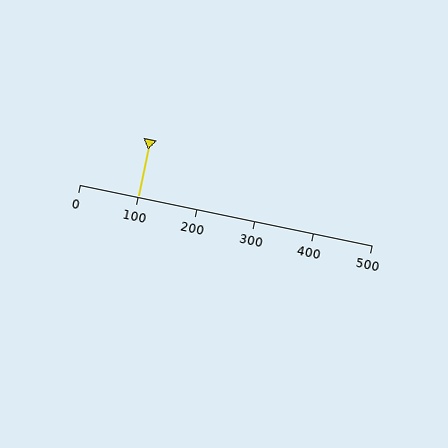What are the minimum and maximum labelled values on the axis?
The axis runs from 0 to 500.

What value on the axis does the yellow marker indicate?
The marker indicates approximately 100.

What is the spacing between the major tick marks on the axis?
The major ticks are spaced 100 apart.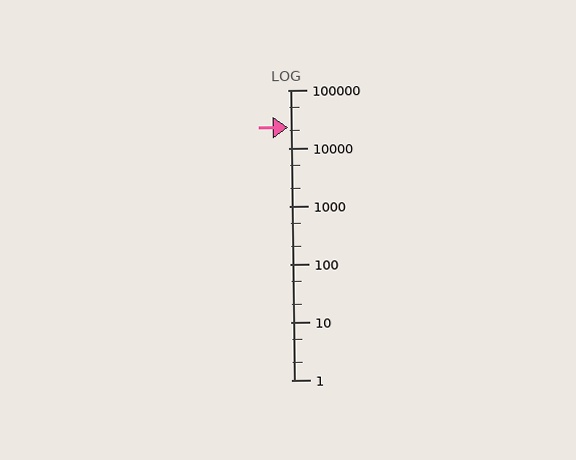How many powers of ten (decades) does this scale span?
The scale spans 5 decades, from 1 to 100000.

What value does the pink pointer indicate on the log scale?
The pointer indicates approximately 23000.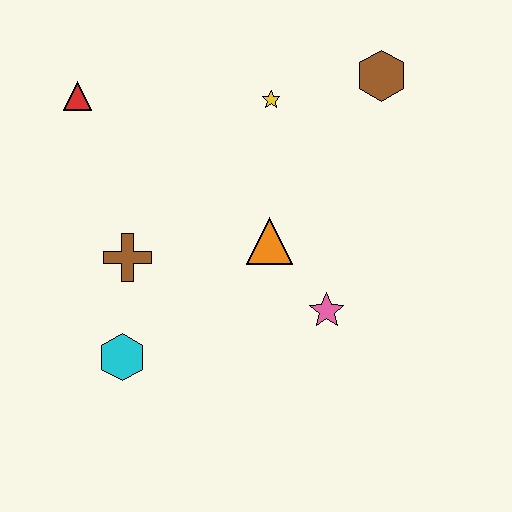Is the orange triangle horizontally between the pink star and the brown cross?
Yes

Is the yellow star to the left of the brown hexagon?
Yes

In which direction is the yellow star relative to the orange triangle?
The yellow star is above the orange triangle.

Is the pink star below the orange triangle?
Yes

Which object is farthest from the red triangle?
The pink star is farthest from the red triangle.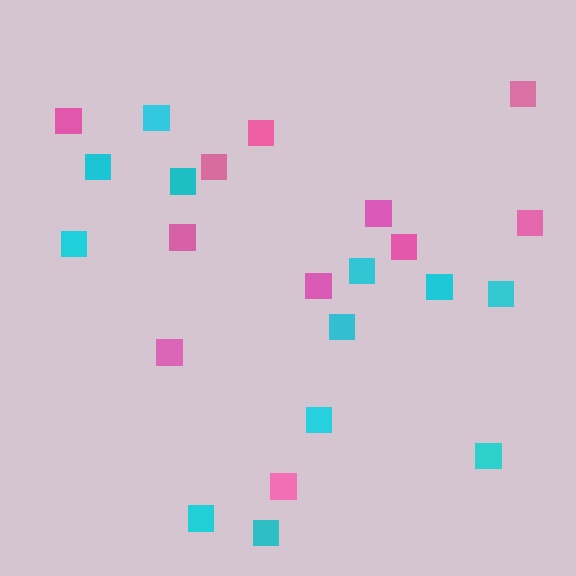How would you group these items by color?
There are 2 groups: one group of pink squares (11) and one group of cyan squares (12).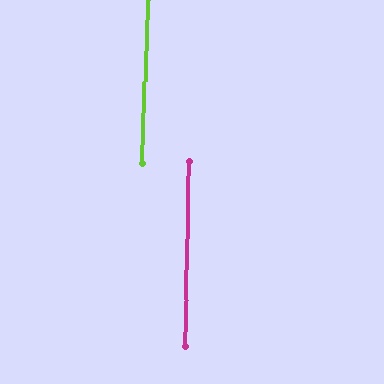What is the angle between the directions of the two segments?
Approximately 1 degree.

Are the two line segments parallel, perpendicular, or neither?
Parallel — their directions differ by only 1.2°.